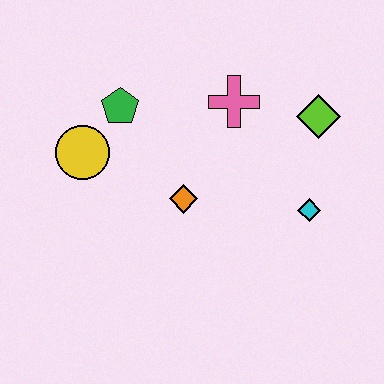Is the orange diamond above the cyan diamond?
Yes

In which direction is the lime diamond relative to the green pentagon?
The lime diamond is to the right of the green pentagon.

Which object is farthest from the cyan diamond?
The yellow circle is farthest from the cyan diamond.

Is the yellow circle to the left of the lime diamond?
Yes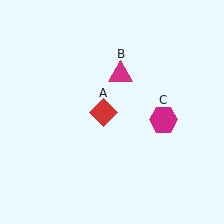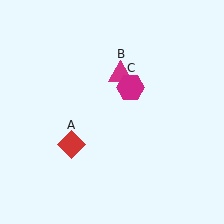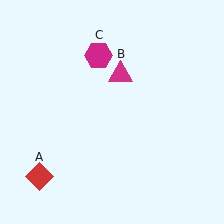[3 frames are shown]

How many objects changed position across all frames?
2 objects changed position: red diamond (object A), magenta hexagon (object C).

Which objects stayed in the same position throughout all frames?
Magenta triangle (object B) remained stationary.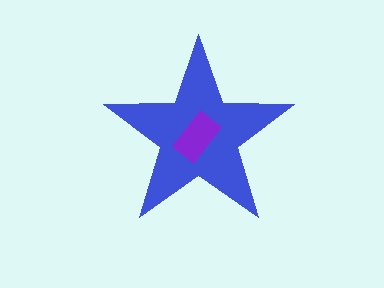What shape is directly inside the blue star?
The purple rectangle.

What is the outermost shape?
The blue star.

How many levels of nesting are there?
2.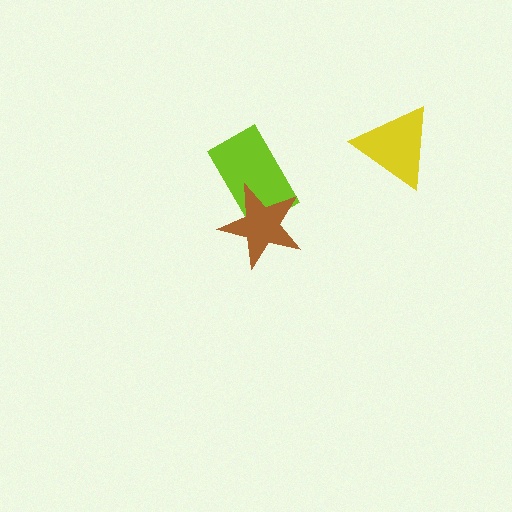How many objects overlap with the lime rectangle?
1 object overlaps with the lime rectangle.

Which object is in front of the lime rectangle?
The brown star is in front of the lime rectangle.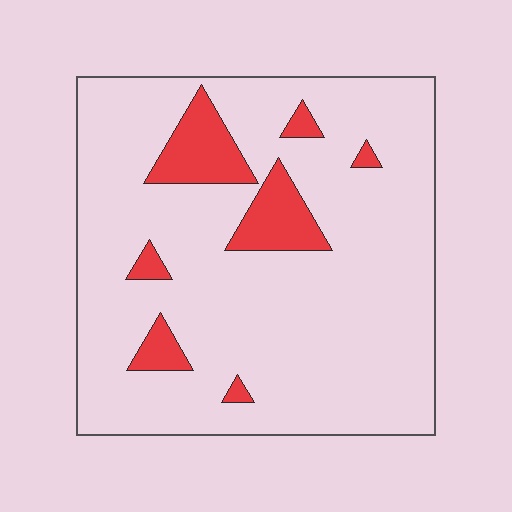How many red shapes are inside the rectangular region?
7.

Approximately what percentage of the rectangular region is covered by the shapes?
Approximately 10%.